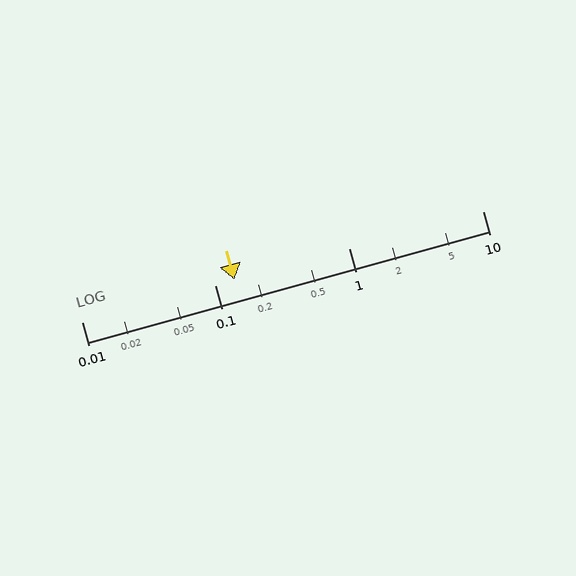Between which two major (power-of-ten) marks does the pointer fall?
The pointer is between 0.1 and 1.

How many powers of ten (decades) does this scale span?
The scale spans 3 decades, from 0.01 to 10.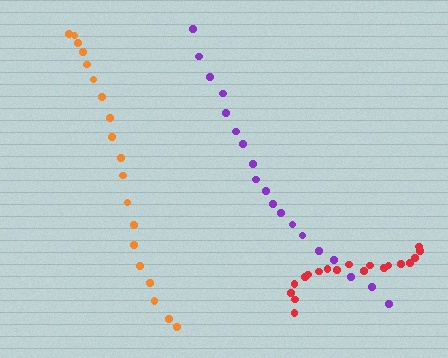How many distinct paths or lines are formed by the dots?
There are 3 distinct paths.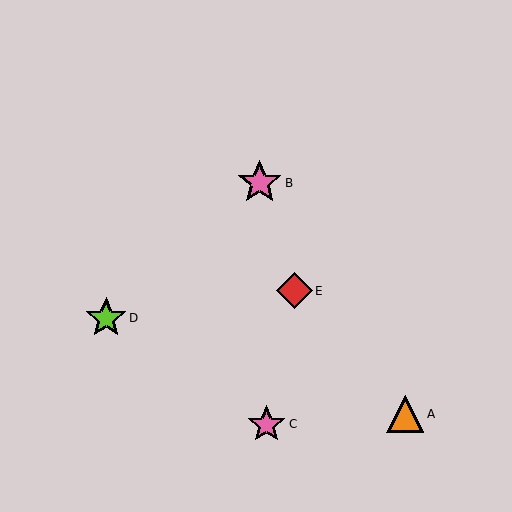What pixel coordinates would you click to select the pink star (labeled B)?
Click at (260, 183) to select the pink star B.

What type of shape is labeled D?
Shape D is a lime star.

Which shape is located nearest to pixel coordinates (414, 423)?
The orange triangle (labeled A) at (405, 414) is nearest to that location.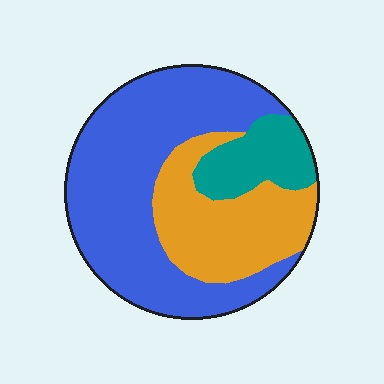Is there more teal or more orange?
Orange.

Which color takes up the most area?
Blue, at roughly 60%.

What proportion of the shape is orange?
Orange takes up between a quarter and a half of the shape.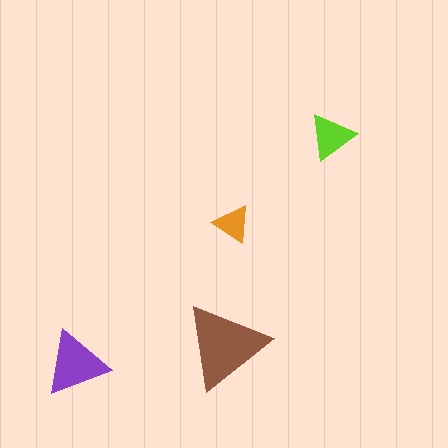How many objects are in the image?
There are 4 objects in the image.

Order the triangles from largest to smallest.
the brown one, the purple one, the lime one, the orange one.